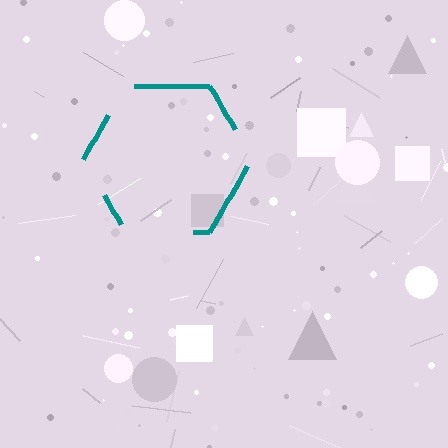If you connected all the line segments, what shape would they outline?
They would outline a hexagon.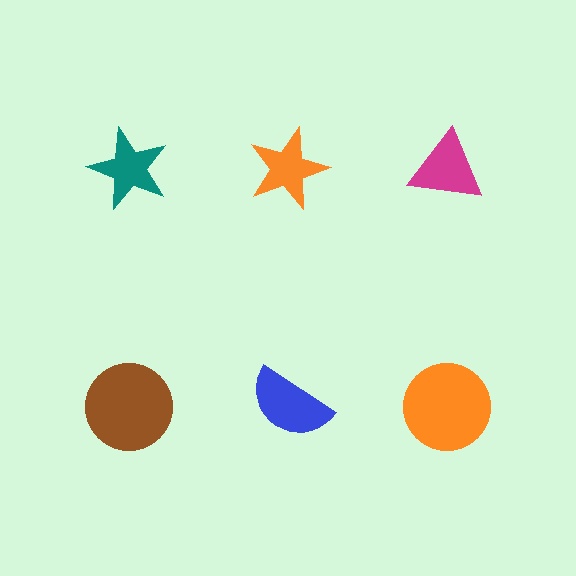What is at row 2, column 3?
An orange circle.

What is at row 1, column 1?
A teal star.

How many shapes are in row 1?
3 shapes.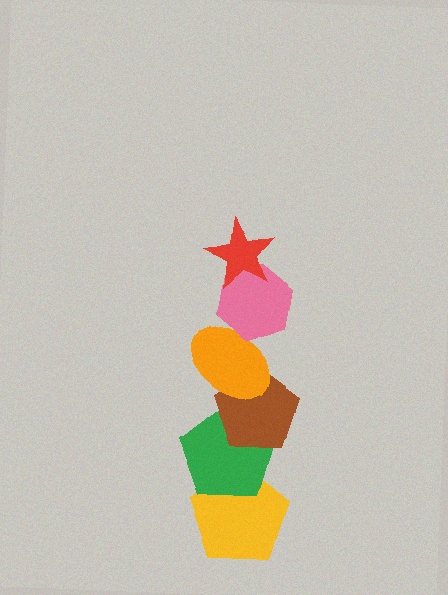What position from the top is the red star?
The red star is 1st from the top.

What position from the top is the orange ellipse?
The orange ellipse is 3rd from the top.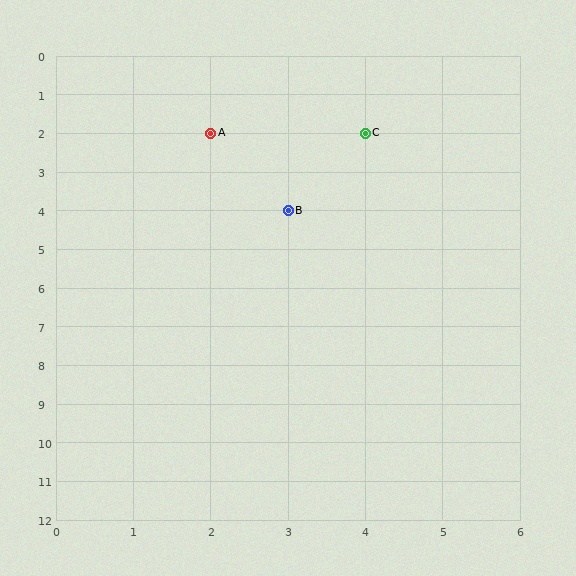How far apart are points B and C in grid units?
Points B and C are 1 column and 2 rows apart (about 2.2 grid units diagonally).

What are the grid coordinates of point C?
Point C is at grid coordinates (4, 2).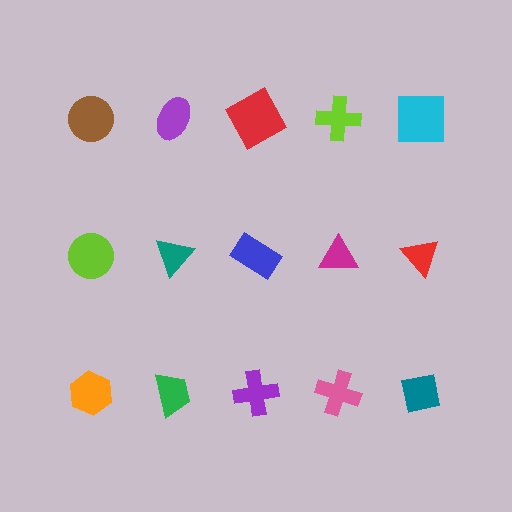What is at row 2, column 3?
A blue rectangle.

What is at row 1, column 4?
A lime cross.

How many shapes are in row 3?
5 shapes.